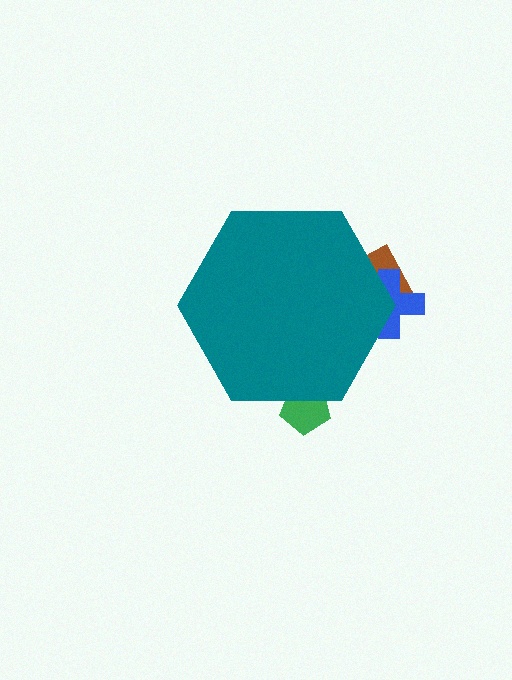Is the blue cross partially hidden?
Yes, the blue cross is partially hidden behind the teal hexagon.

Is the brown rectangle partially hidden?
Yes, the brown rectangle is partially hidden behind the teal hexagon.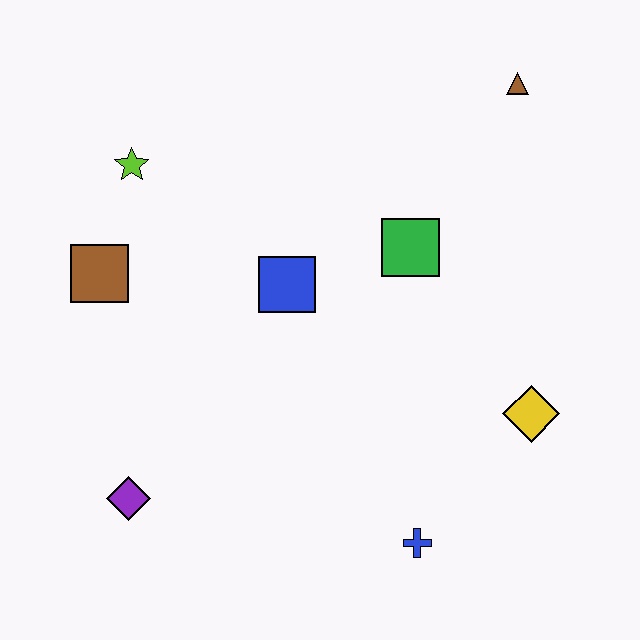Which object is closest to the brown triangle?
The green square is closest to the brown triangle.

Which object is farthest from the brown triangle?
The purple diamond is farthest from the brown triangle.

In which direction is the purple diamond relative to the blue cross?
The purple diamond is to the left of the blue cross.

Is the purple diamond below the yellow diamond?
Yes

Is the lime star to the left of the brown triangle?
Yes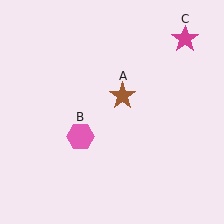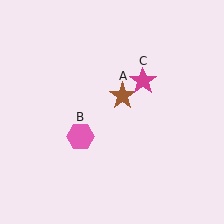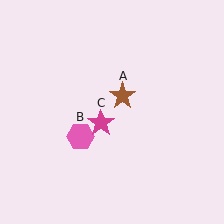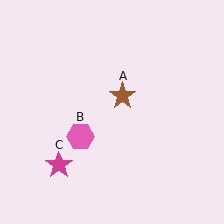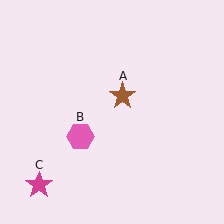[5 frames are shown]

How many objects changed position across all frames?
1 object changed position: magenta star (object C).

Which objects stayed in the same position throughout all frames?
Brown star (object A) and pink hexagon (object B) remained stationary.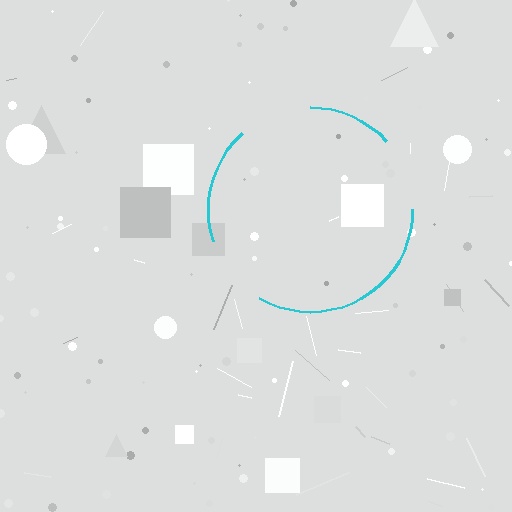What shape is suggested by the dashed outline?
The dashed outline suggests a circle.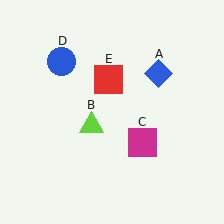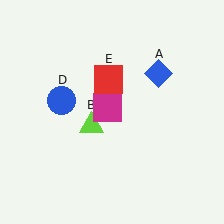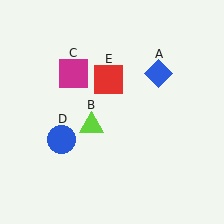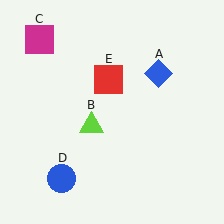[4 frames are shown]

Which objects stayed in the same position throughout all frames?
Blue diamond (object A) and lime triangle (object B) and red square (object E) remained stationary.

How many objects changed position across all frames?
2 objects changed position: magenta square (object C), blue circle (object D).